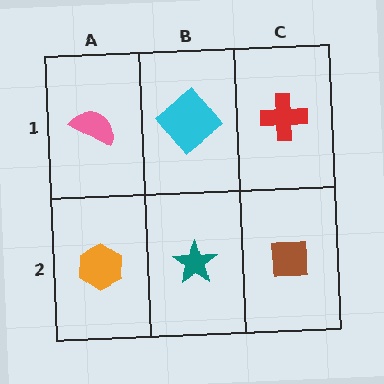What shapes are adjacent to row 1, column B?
A teal star (row 2, column B), a pink semicircle (row 1, column A), a red cross (row 1, column C).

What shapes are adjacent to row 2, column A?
A pink semicircle (row 1, column A), a teal star (row 2, column B).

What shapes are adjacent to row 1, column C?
A brown square (row 2, column C), a cyan diamond (row 1, column B).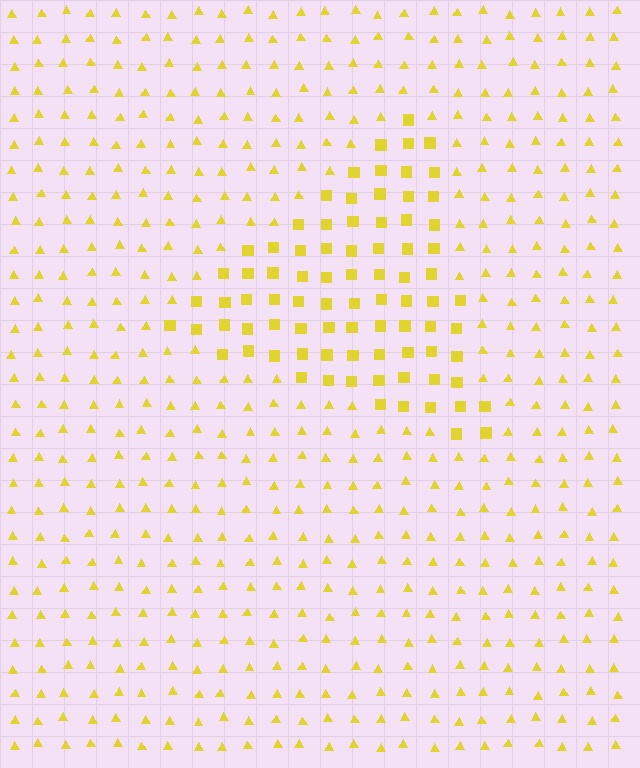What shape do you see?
I see a triangle.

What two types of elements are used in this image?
The image uses squares inside the triangle region and triangles outside it.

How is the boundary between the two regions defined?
The boundary is defined by a change in element shape: squares inside vs. triangles outside. All elements share the same color and spacing.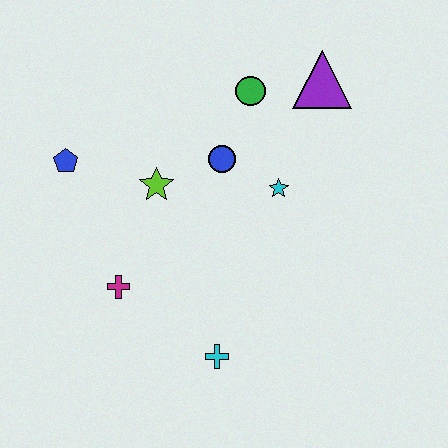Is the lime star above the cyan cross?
Yes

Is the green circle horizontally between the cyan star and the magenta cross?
Yes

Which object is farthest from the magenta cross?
The purple triangle is farthest from the magenta cross.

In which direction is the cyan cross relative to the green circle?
The cyan cross is below the green circle.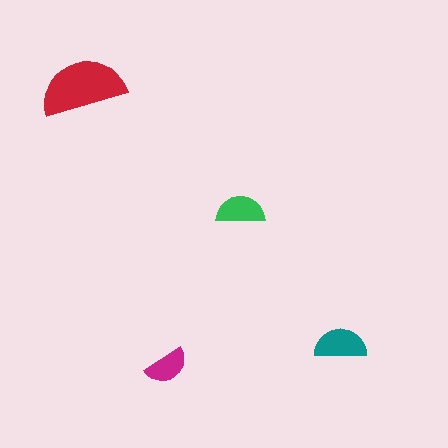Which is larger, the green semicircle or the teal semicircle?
The teal one.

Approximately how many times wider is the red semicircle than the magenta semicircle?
About 2 times wider.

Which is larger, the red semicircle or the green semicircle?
The red one.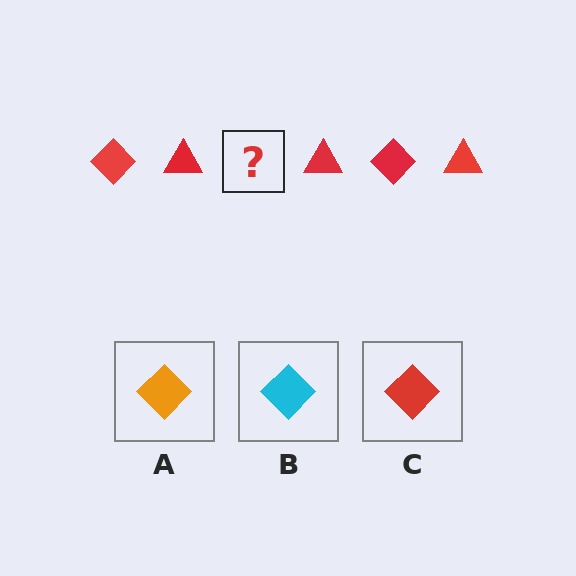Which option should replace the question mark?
Option C.